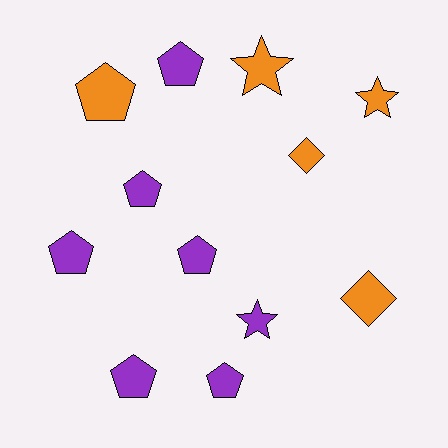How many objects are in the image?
There are 12 objects.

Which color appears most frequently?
Purple, with 7 objects.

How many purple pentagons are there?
There are 6 purple pentagons.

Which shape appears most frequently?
Pentagon, with 7 objects.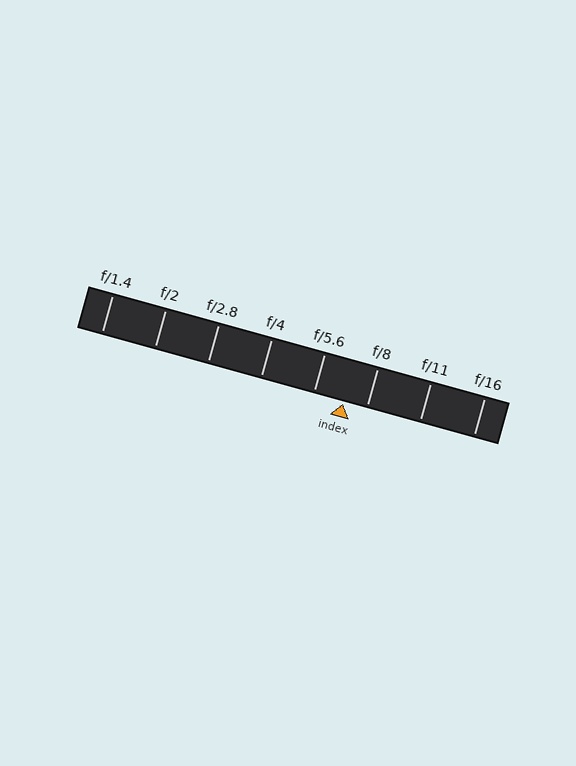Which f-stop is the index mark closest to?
The index mark is closest to f/8.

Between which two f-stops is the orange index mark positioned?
The index mark is between f/5.6 and f/8.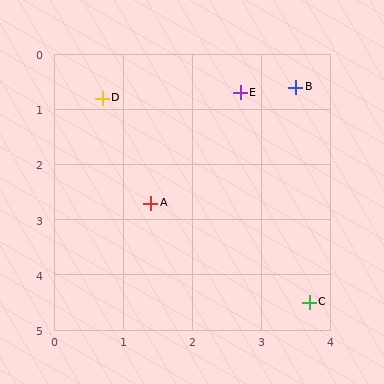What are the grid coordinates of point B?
Point B is at approximately (3.5, 0.6).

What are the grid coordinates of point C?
Point C is at approximately (3.7, 4.5).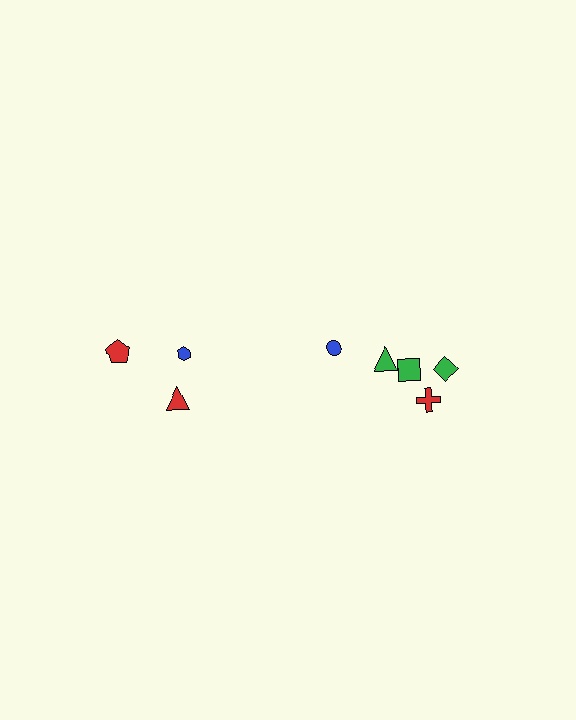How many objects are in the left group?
There are 3 objects.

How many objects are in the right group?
There are 5 objects.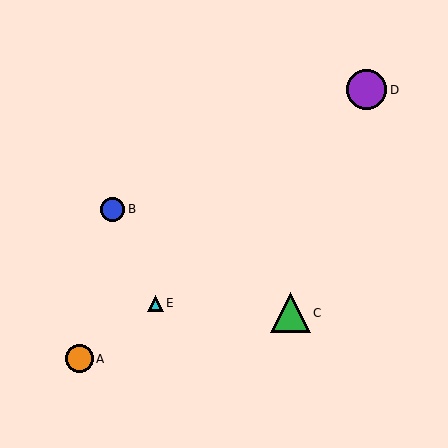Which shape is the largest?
The purple circle (labeled D) is the largest.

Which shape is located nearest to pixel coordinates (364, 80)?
The purple circle (labeled D) at (366, 90) is nearest to that location.